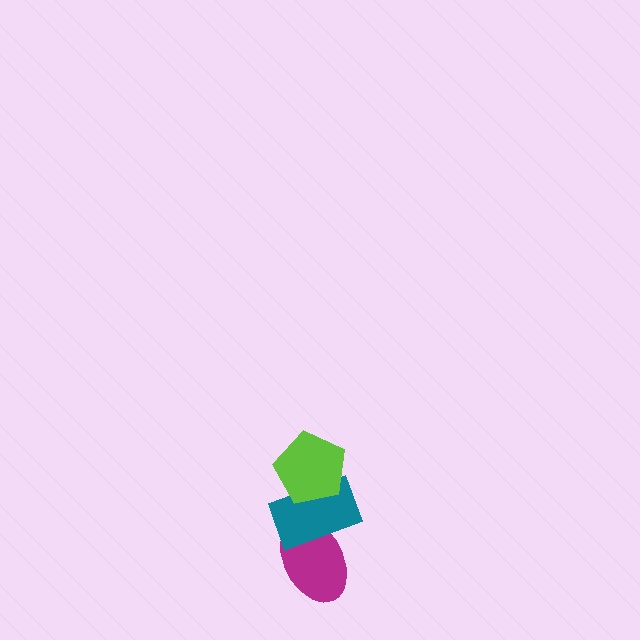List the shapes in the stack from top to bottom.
From top to bottom: the lime pentagon, the teal rectangle, the magenta ellipse.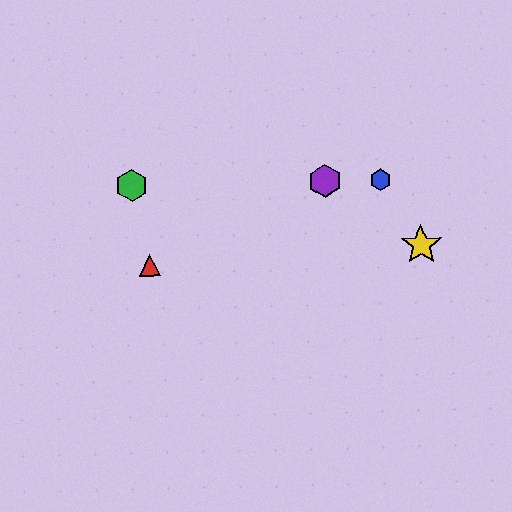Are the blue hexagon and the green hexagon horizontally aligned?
Yes, both are at y≈180.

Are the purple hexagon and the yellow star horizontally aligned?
No, the purple hexagon is at y≈181 and the yellow star is at y≈245.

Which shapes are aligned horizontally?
The blue hexagon, the green hexagon, the purple hexagon are aligned horizontally.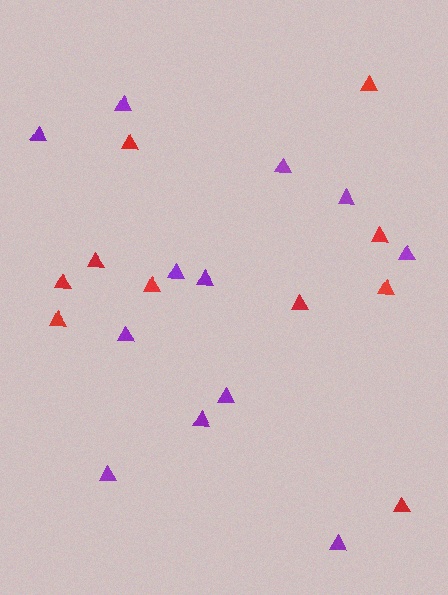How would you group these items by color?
There are 2 groups: one group of purple triangles (12) and one group of red triangles (10).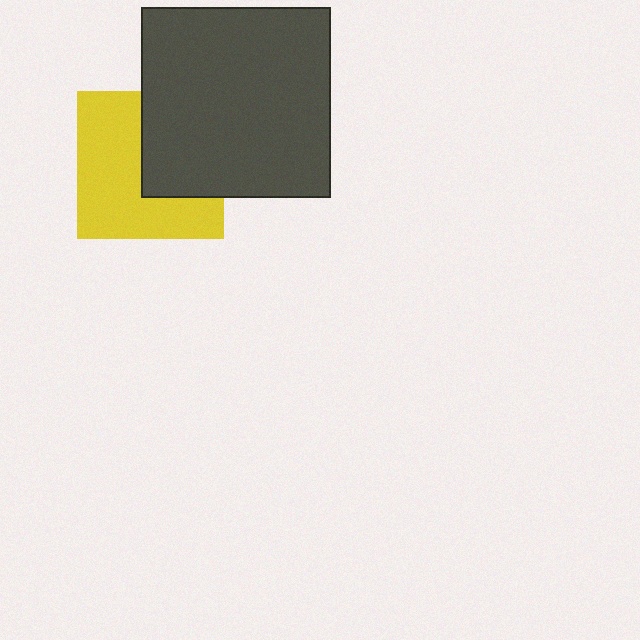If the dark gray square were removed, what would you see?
You would see the complete yellow square.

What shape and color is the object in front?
The object in front is a dark gray square.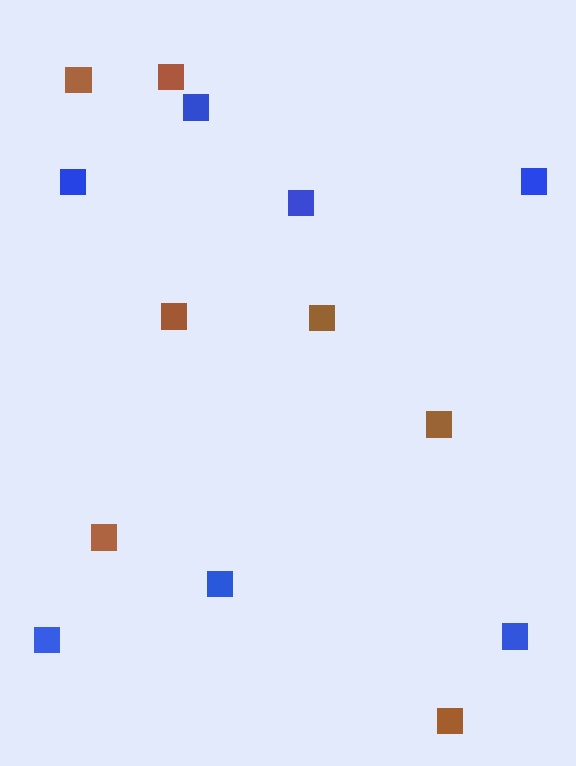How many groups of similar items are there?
There are 2 groups: one group of blue squares (7) and one group of brown squares (7).